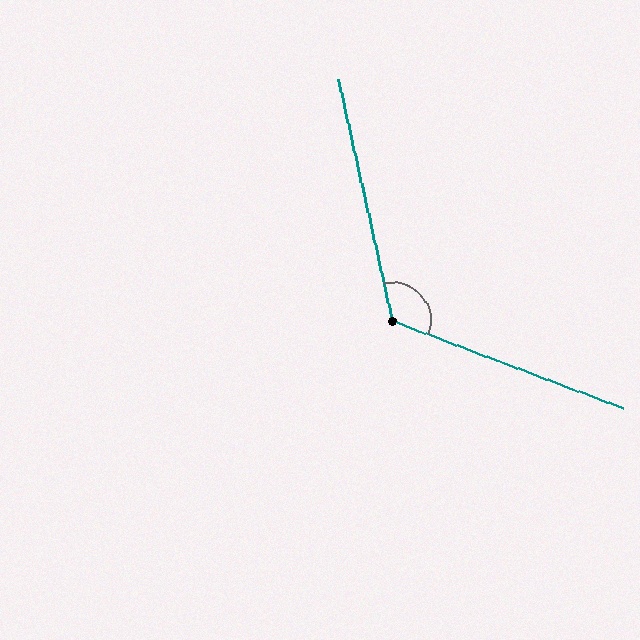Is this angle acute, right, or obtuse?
It is obtuse.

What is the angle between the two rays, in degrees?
Approximately 123 degrees.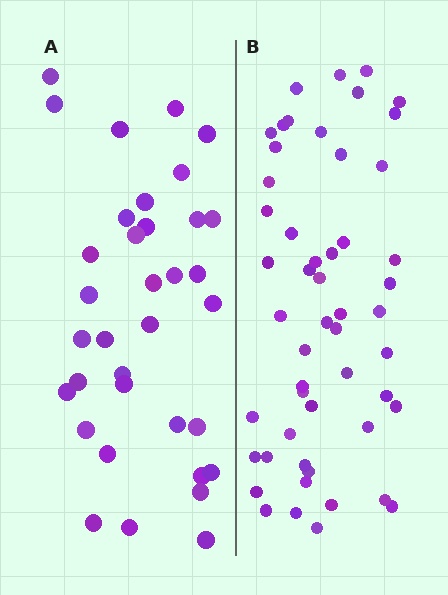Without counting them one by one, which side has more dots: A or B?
Region B (the right region) has more dots.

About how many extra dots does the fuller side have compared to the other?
Region B has approximately 15 more dots than region A.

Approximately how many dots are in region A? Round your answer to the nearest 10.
About 40 dots. (The exact count is 35, which rounds to 40.)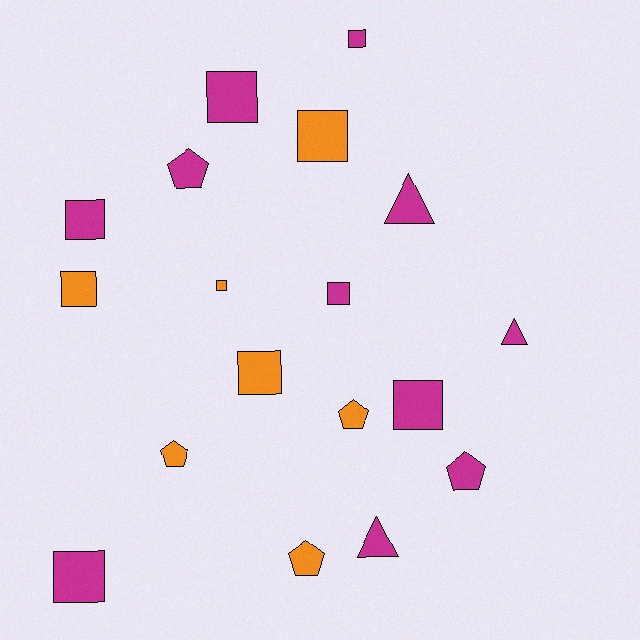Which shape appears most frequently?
Square, with 10 objects.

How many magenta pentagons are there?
There are 2 magenta pentagons.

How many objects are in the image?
There are 18 objects.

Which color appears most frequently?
Magenta, with 11 objects.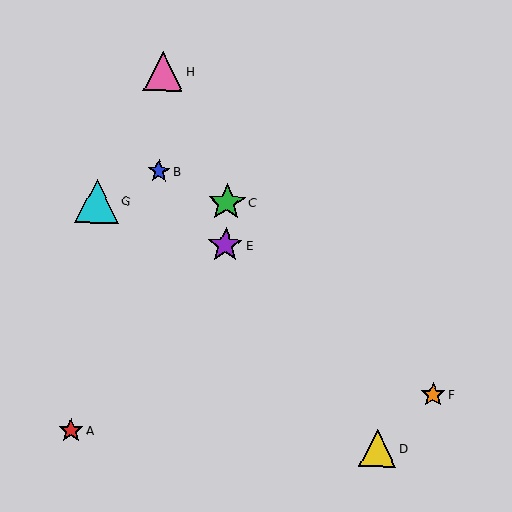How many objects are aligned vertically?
2 objects (C, E) are aligned vertically.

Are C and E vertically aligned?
Yes, both are at x≈227.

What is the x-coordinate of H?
Object H is at x≈163.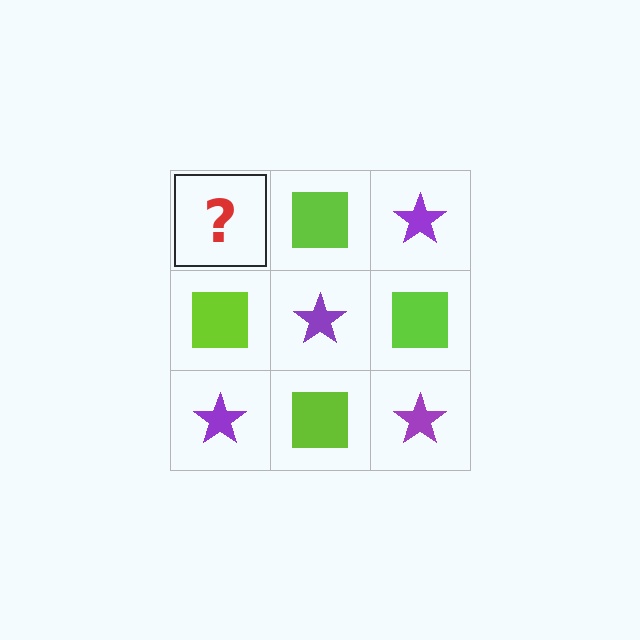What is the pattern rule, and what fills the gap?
The rule is that it alternates purple star and lime square in a checkerboard pattern. The gap should be filled with a purple star.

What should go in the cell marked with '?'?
The missing cell should contain a purple star.